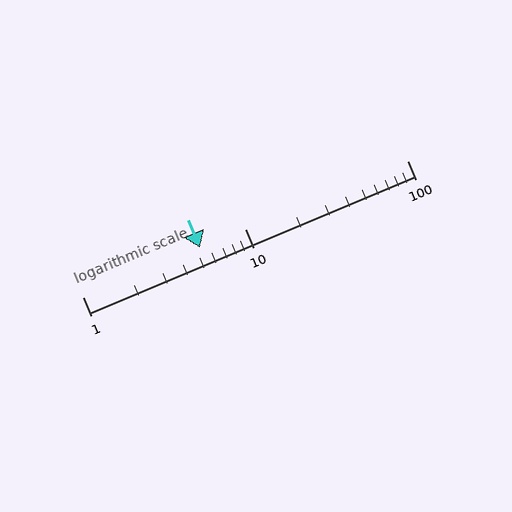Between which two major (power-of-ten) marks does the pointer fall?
The pointer is between 1 and 10.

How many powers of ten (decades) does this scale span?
The scale spans 2 decades, from 1 to 100.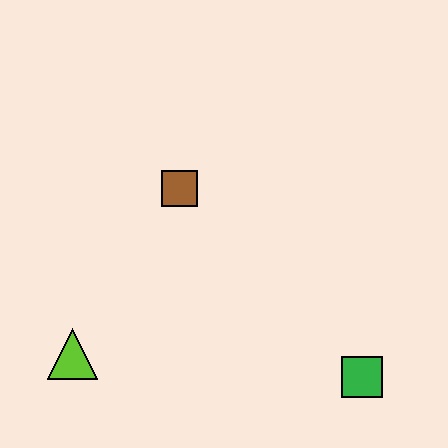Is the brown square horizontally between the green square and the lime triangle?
Yes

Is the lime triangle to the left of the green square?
Yes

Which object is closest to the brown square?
The lime triangle is closest to the brown square.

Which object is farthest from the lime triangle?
The green square is farthest from the lime triangle.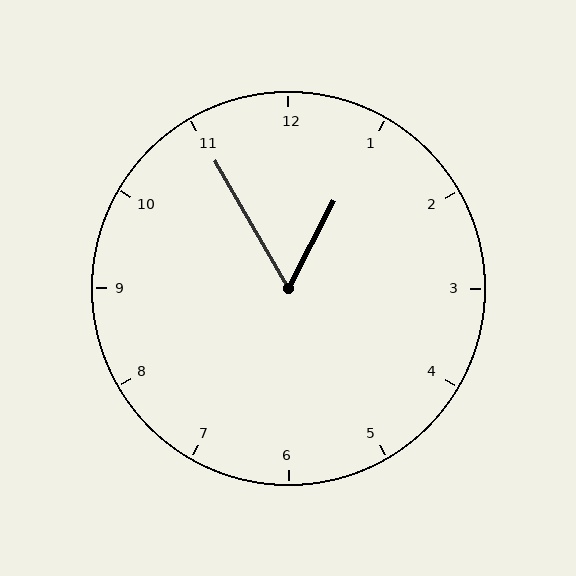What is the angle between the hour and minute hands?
Approximately 58 degrees.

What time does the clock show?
12:55.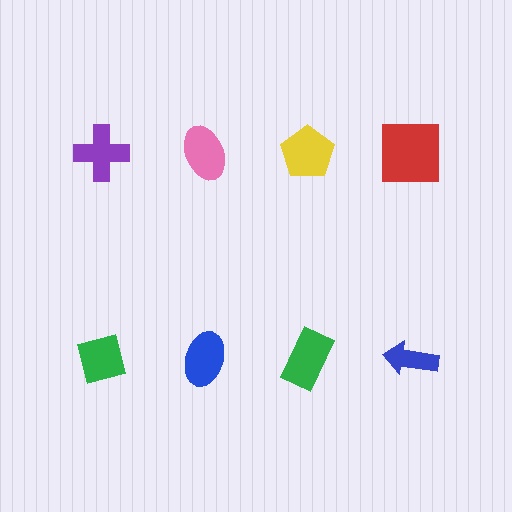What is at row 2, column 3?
A green rectangle.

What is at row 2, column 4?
A blue arrow.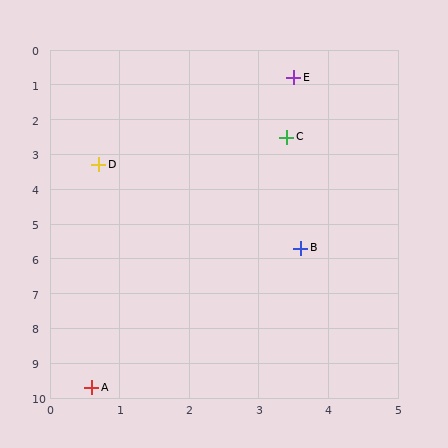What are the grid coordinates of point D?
Point D is at approximately (0.7, 3.3).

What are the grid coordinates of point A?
Point A is at approximately (0.6, 9.7).